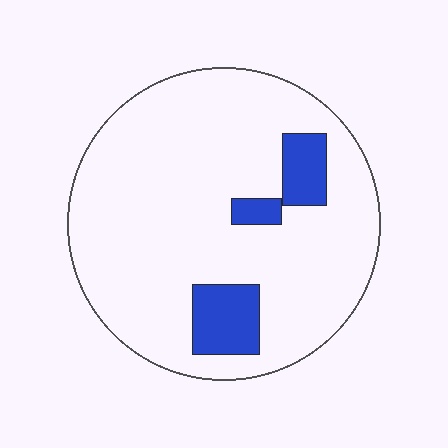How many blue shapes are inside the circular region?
3.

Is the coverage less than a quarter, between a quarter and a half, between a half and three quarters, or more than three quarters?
Less than a quarter.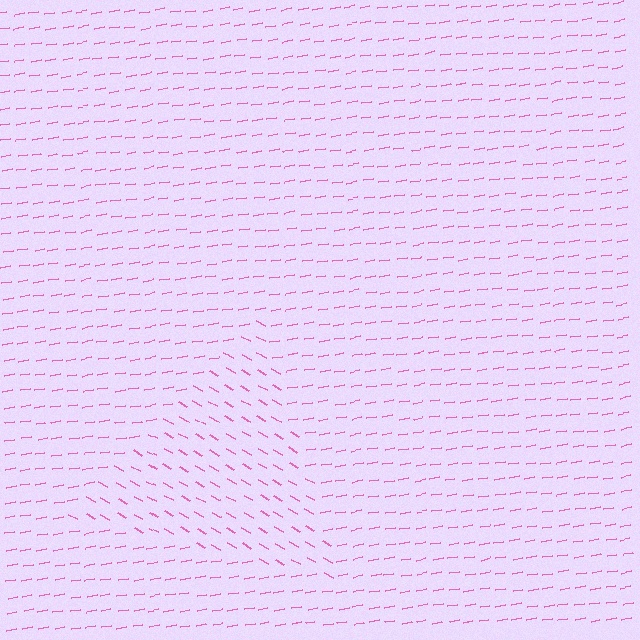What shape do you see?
I see a triangle.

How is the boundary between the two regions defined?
The boundary is defined purely by a change in line orientation (approximately 38 degrees difference). All lines are the same color and thickness.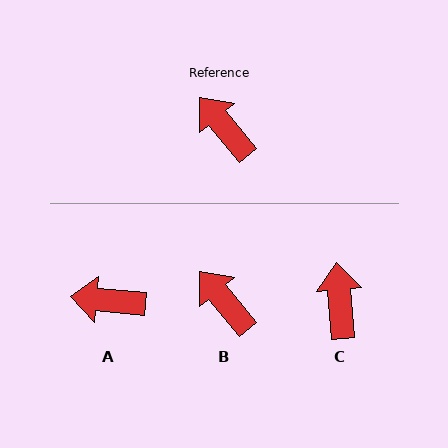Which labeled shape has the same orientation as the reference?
B.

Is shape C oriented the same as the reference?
No, it is off by about 35 degrees.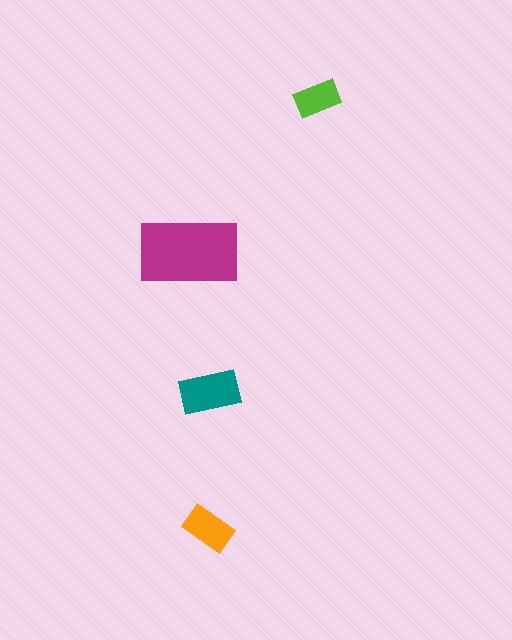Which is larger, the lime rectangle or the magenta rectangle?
The magenta one.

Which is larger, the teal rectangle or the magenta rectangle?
The magenta one.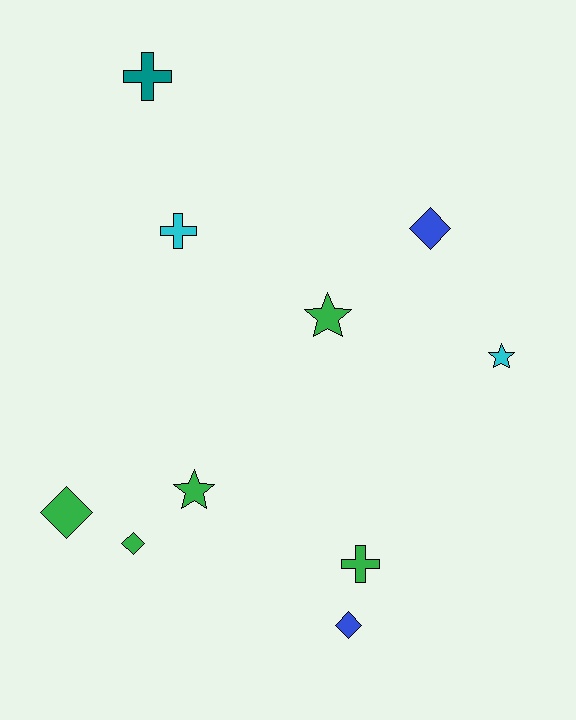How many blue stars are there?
There are no blue stars.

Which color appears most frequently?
Green, with 5 objects.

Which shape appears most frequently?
Diamond, with 4 objects.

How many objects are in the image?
There are 10 objects.